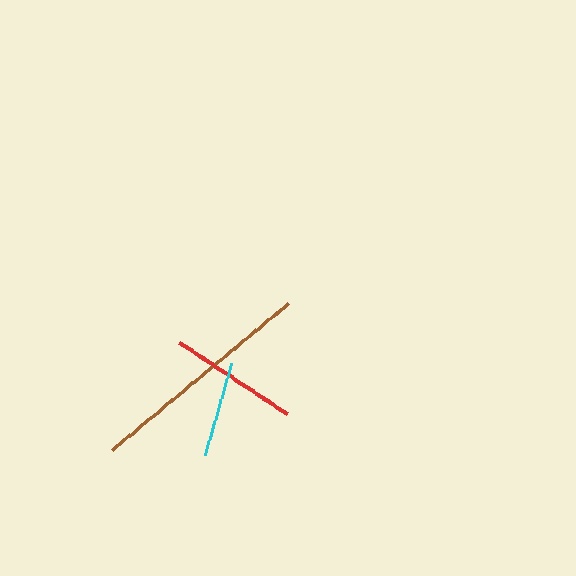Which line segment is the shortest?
The cyan line is the shortest at approximately 96 pixels.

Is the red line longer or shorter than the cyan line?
The red line is longer than the cyan line.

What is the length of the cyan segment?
The cyan segment is approximately 96 pixels long.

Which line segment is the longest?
The brown line is the longest at approximately 229 pixels.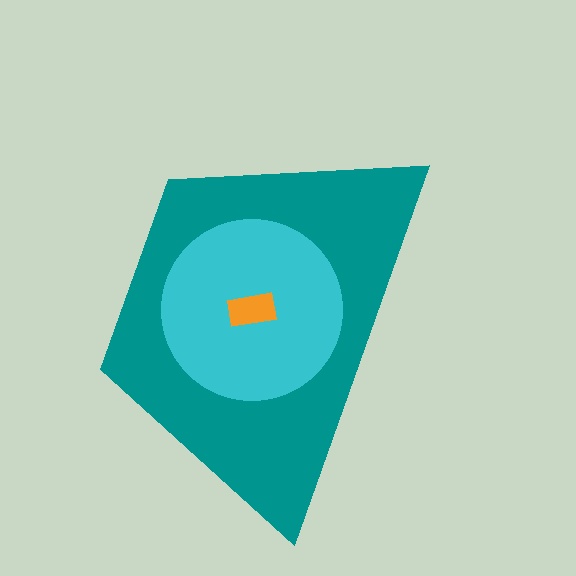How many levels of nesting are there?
3.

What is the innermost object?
The orange rectangle.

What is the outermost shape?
The teal trapezoid.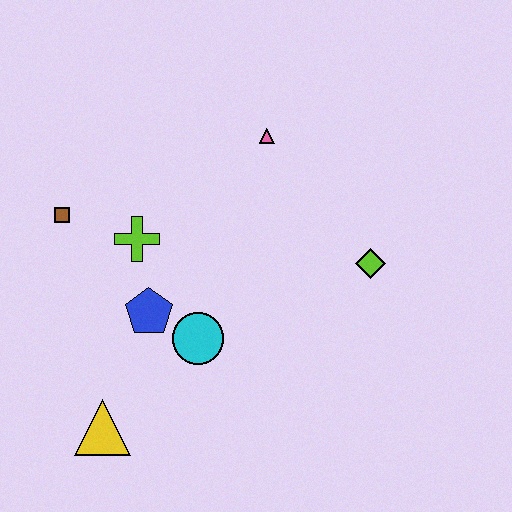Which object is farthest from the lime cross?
The lime diamond is farthest from the lime cross.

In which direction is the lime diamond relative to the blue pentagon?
The lime diamond is to the right of the blue pentagon.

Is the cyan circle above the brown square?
No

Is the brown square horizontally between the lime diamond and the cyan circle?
No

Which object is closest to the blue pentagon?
The cyan circle is closest to the blue pentagon.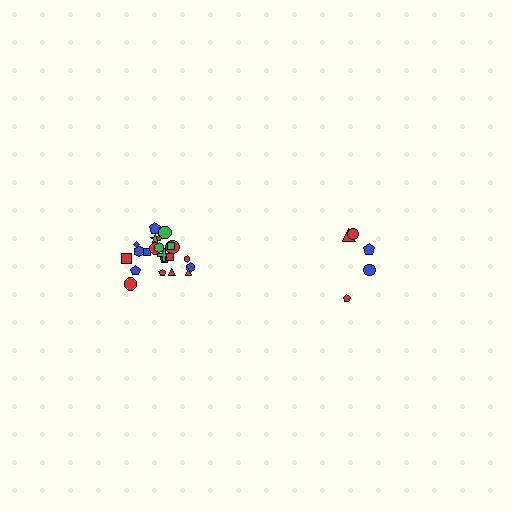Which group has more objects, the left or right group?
The left group.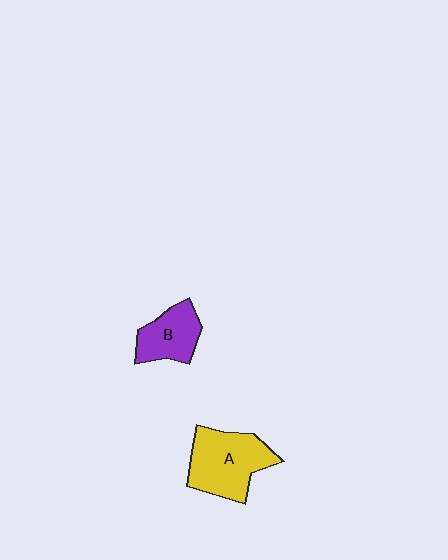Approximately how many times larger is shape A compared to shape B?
Approximately 1.6 times.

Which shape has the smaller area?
Shape B (purple).